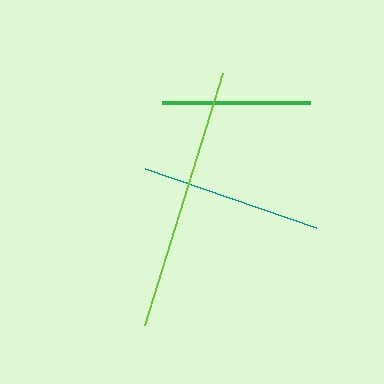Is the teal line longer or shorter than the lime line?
The lime line is longer than the teal line.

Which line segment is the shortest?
The green line is the shortest at approximately 148 pixels.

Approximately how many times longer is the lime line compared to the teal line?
The lime line is approximately 1.5 times the length of the teal line.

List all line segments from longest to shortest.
From longest to shortest: lime, teal, green.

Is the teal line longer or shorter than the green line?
The teal line is longer than the green line.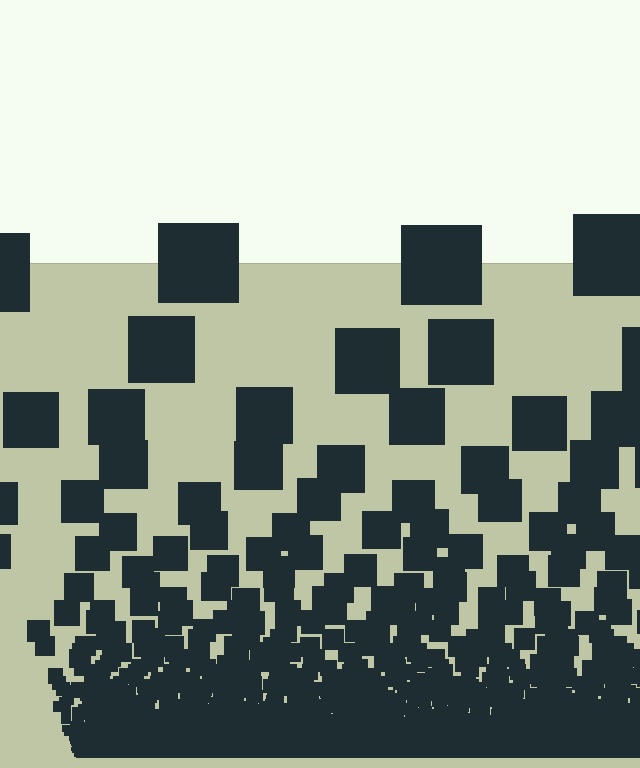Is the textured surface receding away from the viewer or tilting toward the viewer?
The surface appears to tilt toward the viewer. Texture elements get larger and sparser toward the top.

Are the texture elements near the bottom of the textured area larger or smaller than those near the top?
Smaller. The gradient is inverted — elements near the bottom are smaller and denser.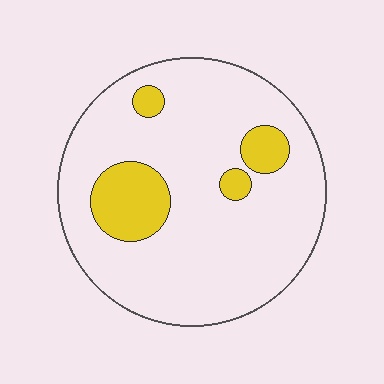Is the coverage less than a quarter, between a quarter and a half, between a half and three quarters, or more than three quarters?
Less than a quarter.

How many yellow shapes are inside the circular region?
4.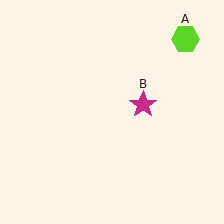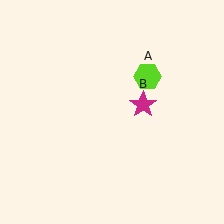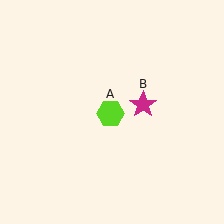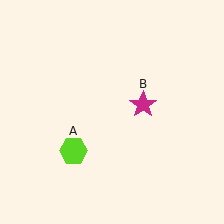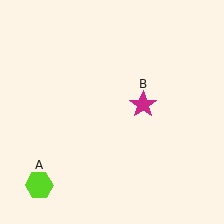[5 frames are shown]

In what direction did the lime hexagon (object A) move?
The lime hexagon (object A) moved down and to the left.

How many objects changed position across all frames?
1 object changed position: lime hexagon (object A).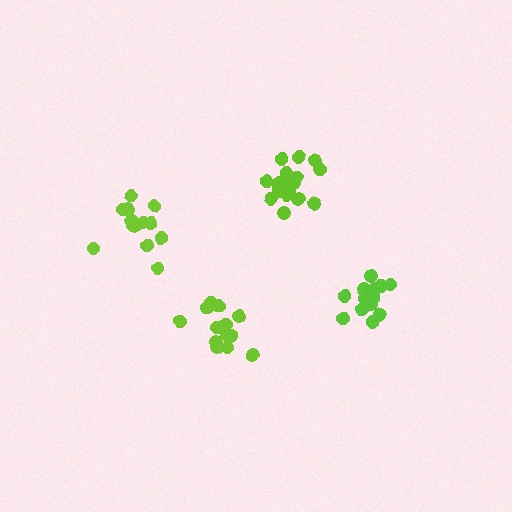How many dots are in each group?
Group 1: 13 dots, Group 2: 19 dots, Group 3: 14 dots, Group 4: 14 dots (60 total).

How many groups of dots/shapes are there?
There are 4 groups.